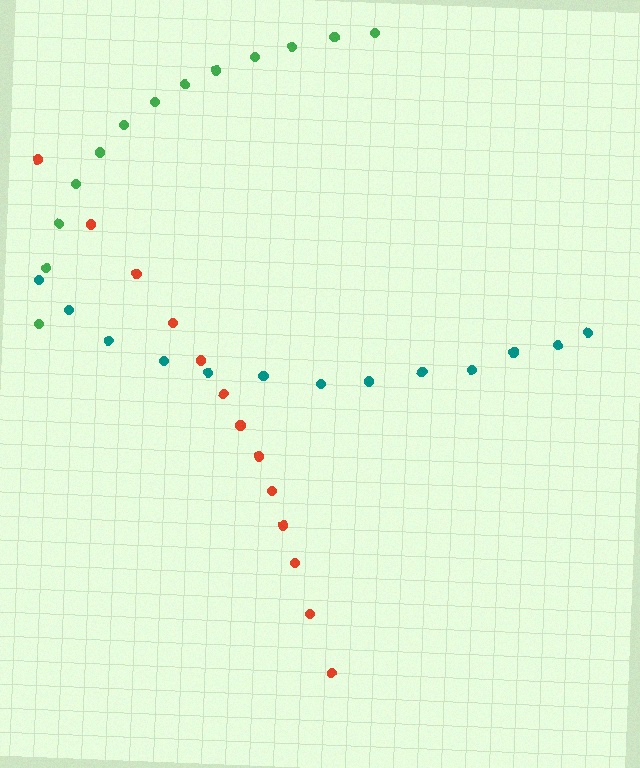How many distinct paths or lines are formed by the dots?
There are 3 distinct paths.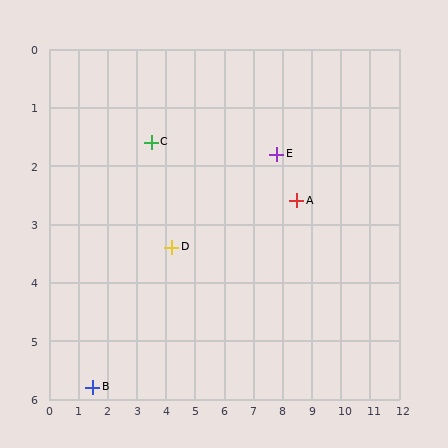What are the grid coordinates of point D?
Point D is at approximately (4.2, 3.4).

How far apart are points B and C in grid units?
Points B and C are about 4.7 grid units apart.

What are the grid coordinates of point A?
Point A is at approximately (8.5, 2.6).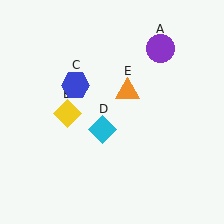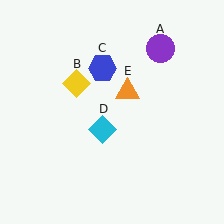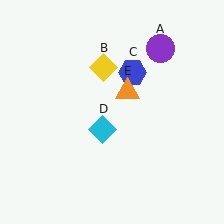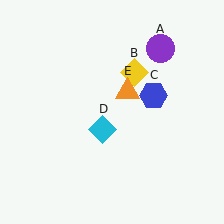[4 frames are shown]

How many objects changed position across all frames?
2 objects changed position: yellow diamond (object B), blue hexagon (object C).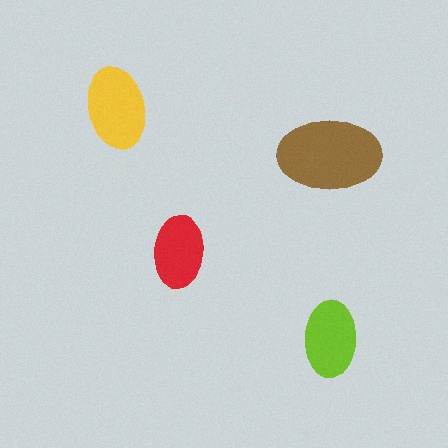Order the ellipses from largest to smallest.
the brown one, the yellow one, the lime one, the red one.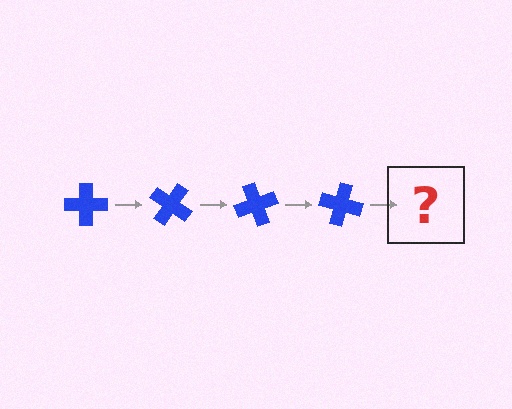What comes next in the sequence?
The next element should be a blue cross rotated 140 degrees.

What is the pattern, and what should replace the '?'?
The pattern is that the cross rotates 35 degrees each step. The '?' should be a blue cross rotated 140 degrees.